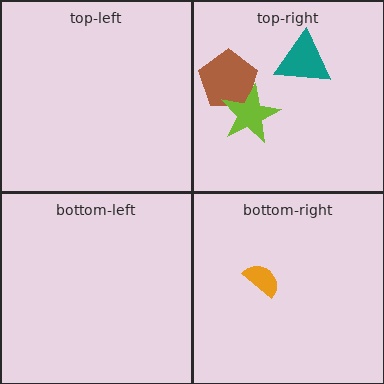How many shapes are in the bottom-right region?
1.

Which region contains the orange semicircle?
The bottom-right region.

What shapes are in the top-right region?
The brown pentagon, the lime star, the teal triangle.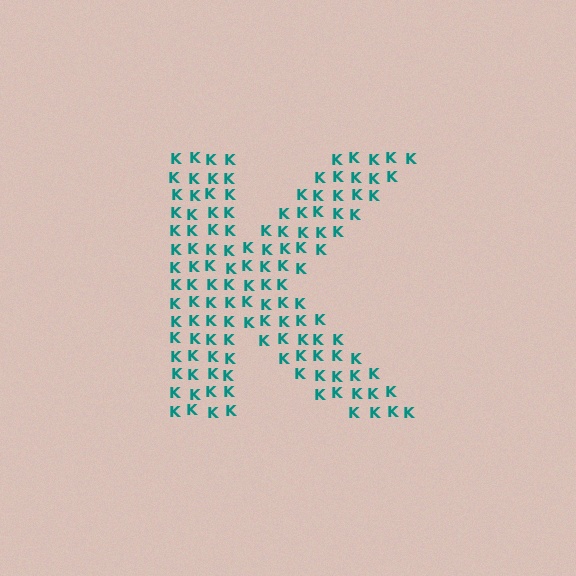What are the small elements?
The small elements are letter K's.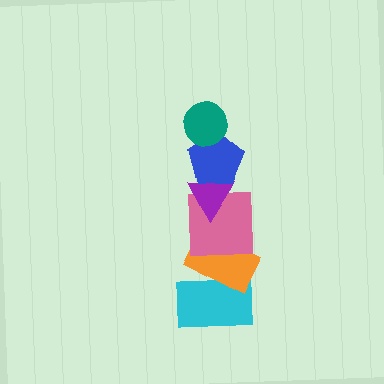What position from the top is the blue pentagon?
The blue pentagon is 2nd from the top.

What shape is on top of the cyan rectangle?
The orange rectangle is on top of the cyan rectangle.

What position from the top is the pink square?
The pink square is 4th from the top.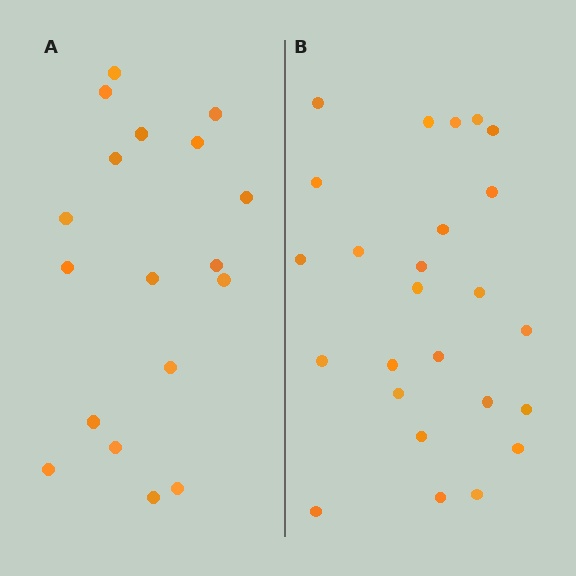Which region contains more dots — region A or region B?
Region B (the right region) has more dots.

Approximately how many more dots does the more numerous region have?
Region B has roughly 8 or so more dots than region A.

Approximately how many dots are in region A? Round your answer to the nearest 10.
About 20 dots. (The exact count is 18, which rounds to 20.)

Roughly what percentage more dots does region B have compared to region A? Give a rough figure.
About 40% more.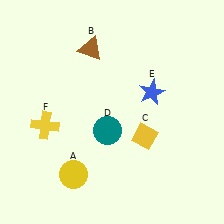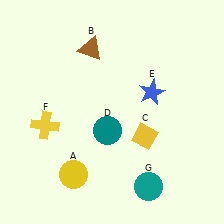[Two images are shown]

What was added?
A teal circle (G) was added in Image 2.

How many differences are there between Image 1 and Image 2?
There is 1 difference between the two images.